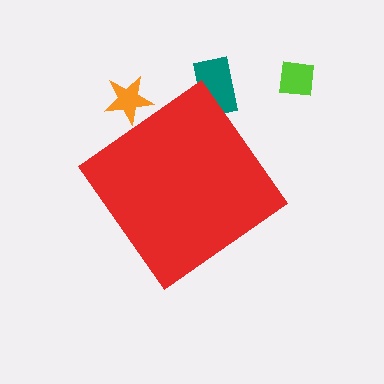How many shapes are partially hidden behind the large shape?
2 shapes are partially hidden.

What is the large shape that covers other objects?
A red diamond.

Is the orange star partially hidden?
Yes, the orange star is partially hidden behind the red diamond.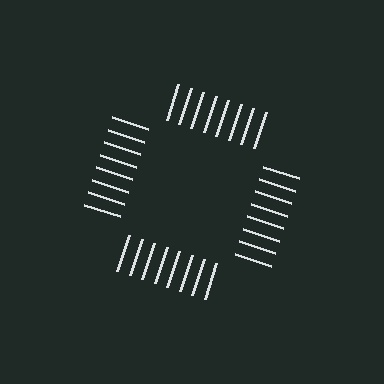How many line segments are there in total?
32 — 8 along each of the 4 edges.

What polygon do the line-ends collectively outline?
An illusory square — the line segments terminate on its edges but no continuous stroke is drawn.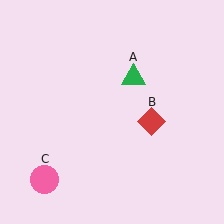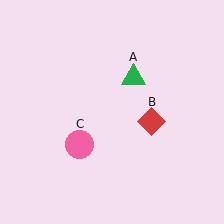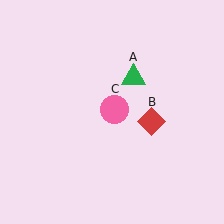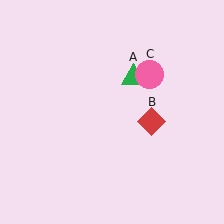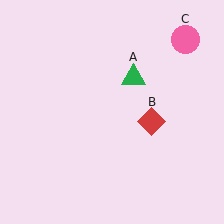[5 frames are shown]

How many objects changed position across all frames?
1 object changed position: pink circle (object C).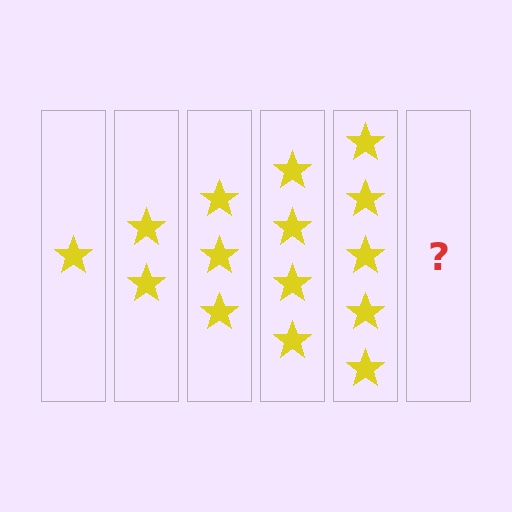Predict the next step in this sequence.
The next step is 6 stars.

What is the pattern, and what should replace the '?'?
The pattern is that each step adds one more star. The '?' should be 6 stars.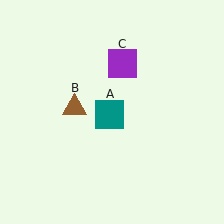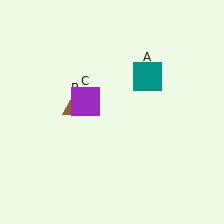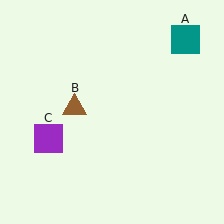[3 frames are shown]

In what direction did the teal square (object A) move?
The teal square (object A) moved up and to the right.